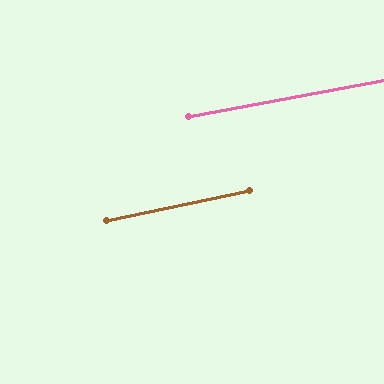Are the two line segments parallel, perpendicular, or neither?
Parallel — their directions differ by only 1.2°.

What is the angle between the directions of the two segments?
Approximately 1 degree.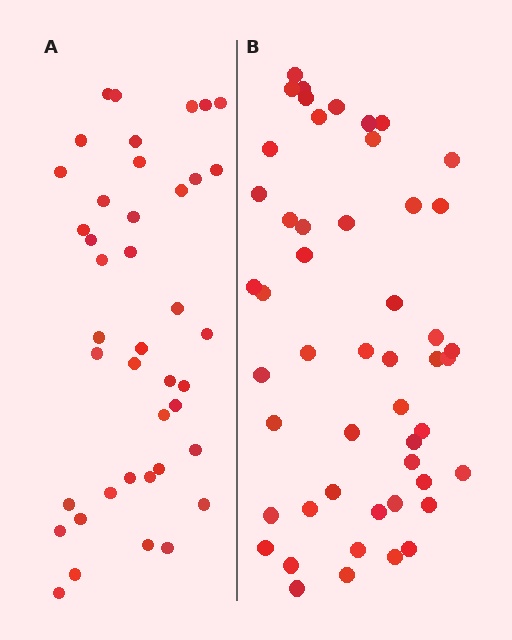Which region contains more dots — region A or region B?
Region B (the right region) has more dots.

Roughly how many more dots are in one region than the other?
Region B has roughly 8 or so more dots than region A.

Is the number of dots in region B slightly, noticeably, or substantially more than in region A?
Region B has only slightly more — the two regions are fairly close. The ratio is roughly 1.2 to 1.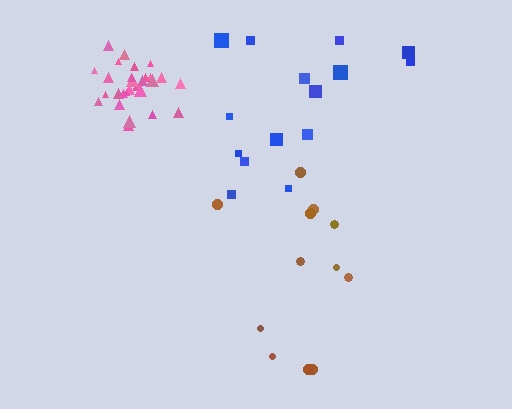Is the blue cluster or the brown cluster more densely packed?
Brown.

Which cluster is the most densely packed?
Pink.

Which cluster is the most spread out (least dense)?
Blue.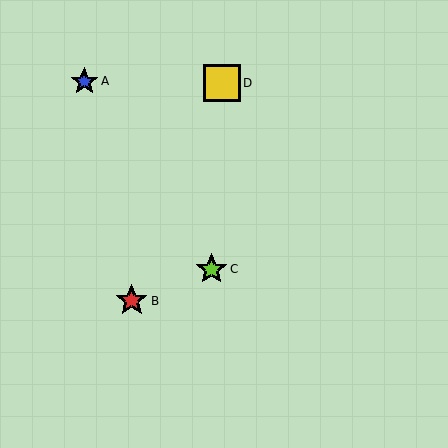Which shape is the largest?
The yellow square (labeled D) is the largest.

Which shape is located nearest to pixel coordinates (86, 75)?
The blue star (labeled A) at (84, 81) is nearest to that location.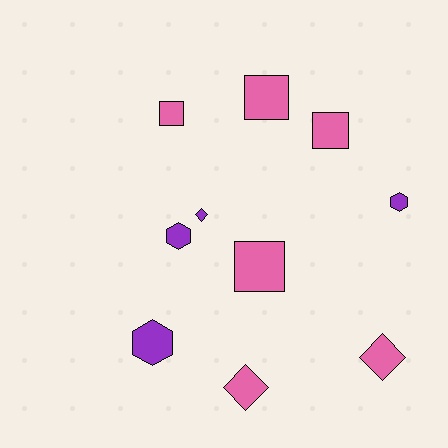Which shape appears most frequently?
Square, with 4 objects.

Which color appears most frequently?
Pink, with 6 objects.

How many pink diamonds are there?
There are 2 pink diamonds.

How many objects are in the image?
There are 10 objects.